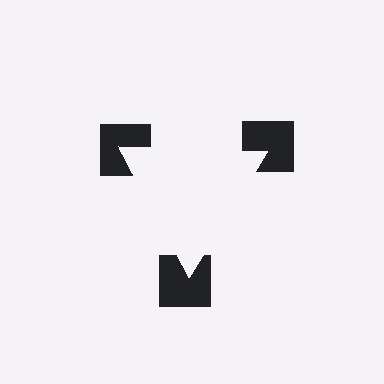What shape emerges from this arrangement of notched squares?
An illusory triangle — its edges are inferred from the aligned wedge cuts in the notched squares, not physically drawn.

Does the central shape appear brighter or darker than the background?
It typically appears slightly brighter than the background, even though no actual brightness change is drawn.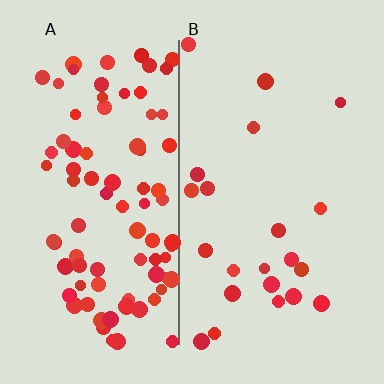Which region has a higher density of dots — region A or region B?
A (the left).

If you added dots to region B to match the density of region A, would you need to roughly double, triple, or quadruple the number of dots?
Approximately quadruple.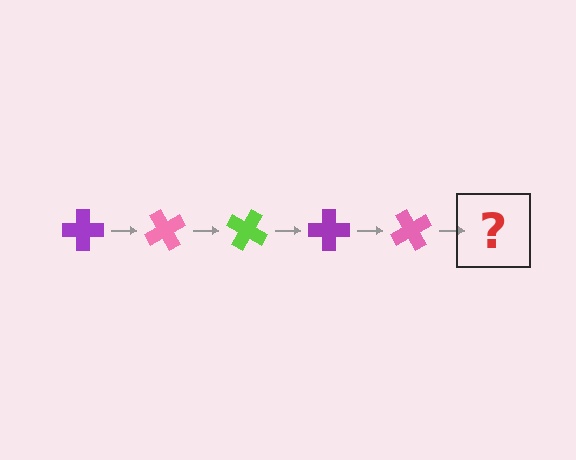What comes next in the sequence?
The next element should be a lime cross, rotated 300 degrees from the start.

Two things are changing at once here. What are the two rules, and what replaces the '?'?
The two rules are that it rotates 60 degrees each step and the color cycles through purple, pink, and lime. The '?' should be a lime cross, rotated 300 degrees from the start.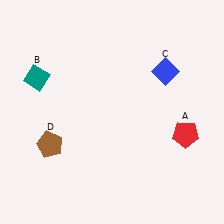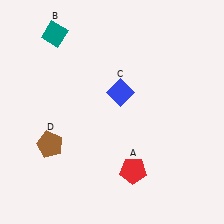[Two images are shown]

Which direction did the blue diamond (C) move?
The blue diamond (C) moved left.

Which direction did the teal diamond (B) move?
The teal diamond (B) moved up.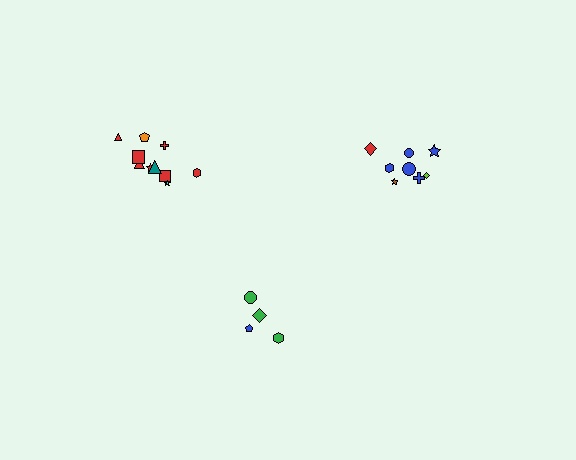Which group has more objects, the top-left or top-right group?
The top-left group.